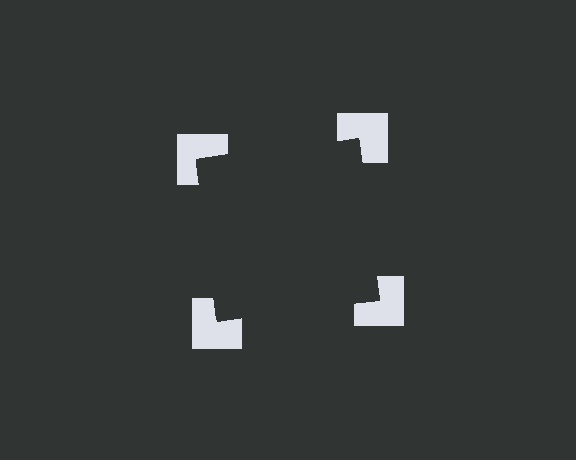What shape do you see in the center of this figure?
An illusory square — its edges are inferred from the aligned wedge cuts in the notched squares, not physically drawn.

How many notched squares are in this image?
There are 4 — one at each vertex of the illusory square.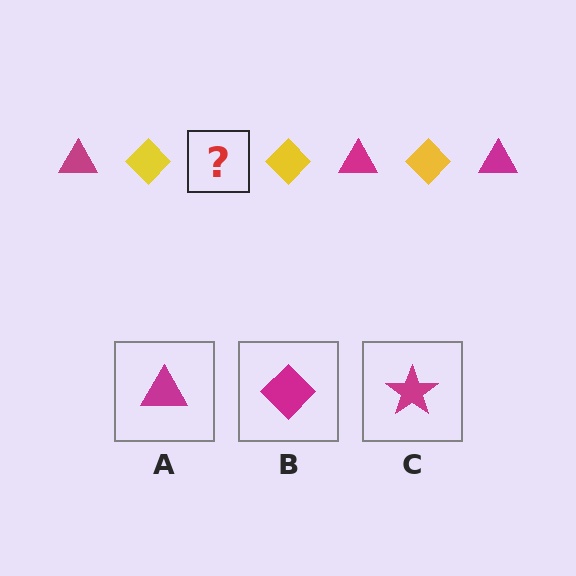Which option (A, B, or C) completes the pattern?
A.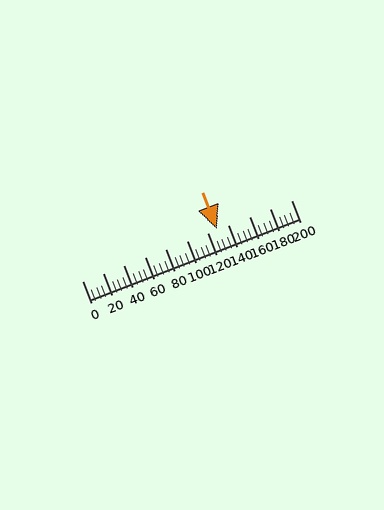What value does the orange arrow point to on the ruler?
The orange arrow points to approximately 129.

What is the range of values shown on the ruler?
The ruler shows values from 0 to 200.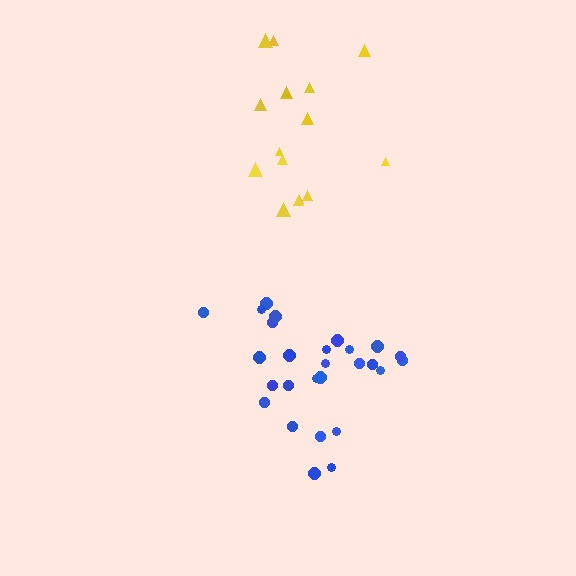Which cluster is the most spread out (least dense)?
Yellow.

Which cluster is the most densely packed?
Blue.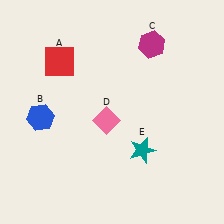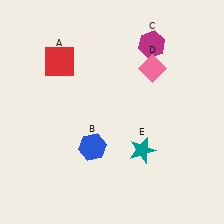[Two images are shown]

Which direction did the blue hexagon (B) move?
The blue hexagon (B) moved right.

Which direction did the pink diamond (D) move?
The pink diamond (D) moved up.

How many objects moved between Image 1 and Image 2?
2 objects moved between the two images.